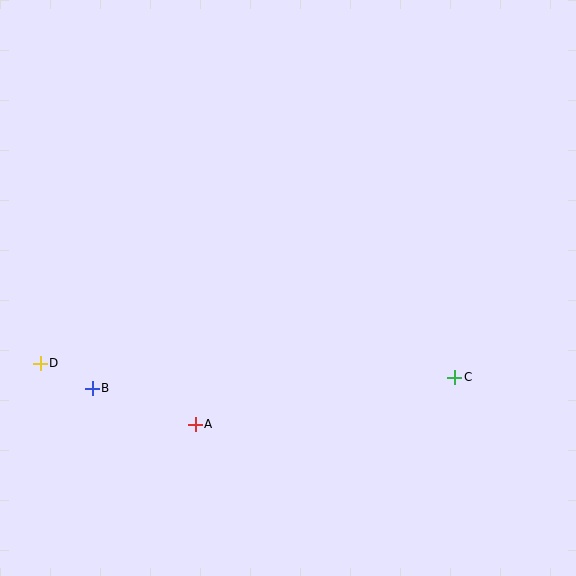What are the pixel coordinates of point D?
Point D is at (40, 363).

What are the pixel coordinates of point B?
Point B is at (92, 388).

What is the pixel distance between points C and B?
The distance between C and B is 363 pixels.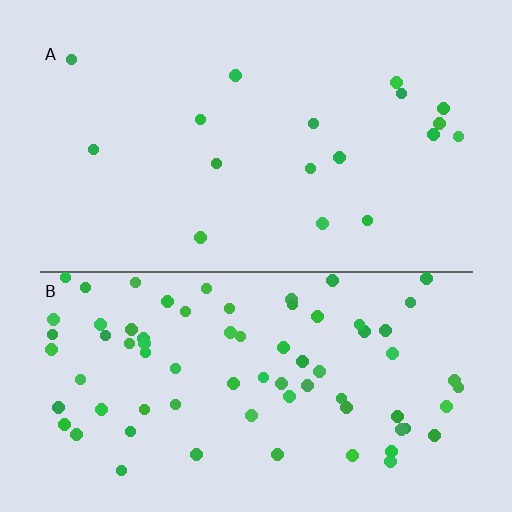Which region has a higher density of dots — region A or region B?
B (the bottom).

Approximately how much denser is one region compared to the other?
Approximately 4.2× — region B over region A.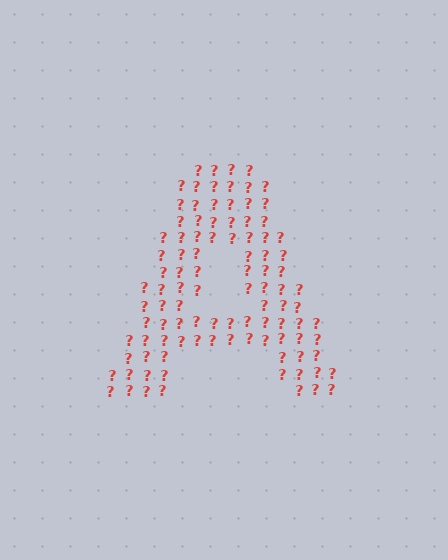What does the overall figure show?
The overall figure shows the letter A.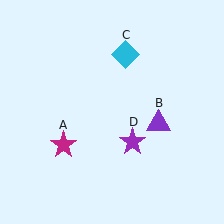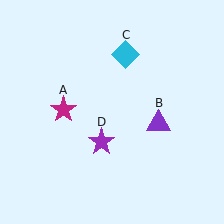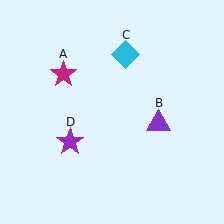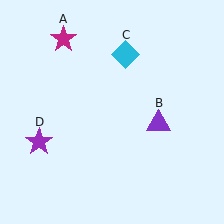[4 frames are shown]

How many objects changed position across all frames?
2 objects changed position: magenta star (object A), purple star (object D).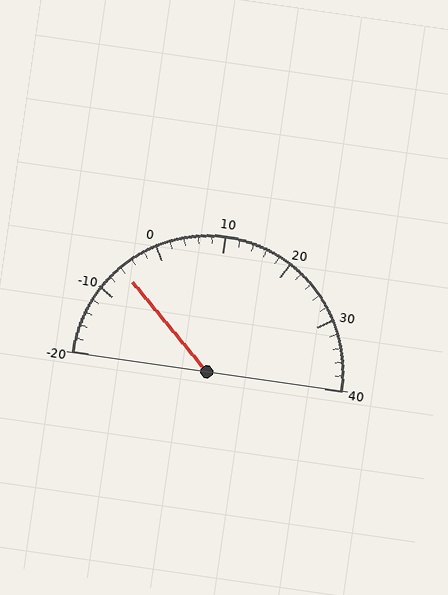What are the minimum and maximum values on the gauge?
The gauge ranges from -20 to 40.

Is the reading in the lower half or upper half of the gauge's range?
The reading is in the lower half of the range (-20 to 40).